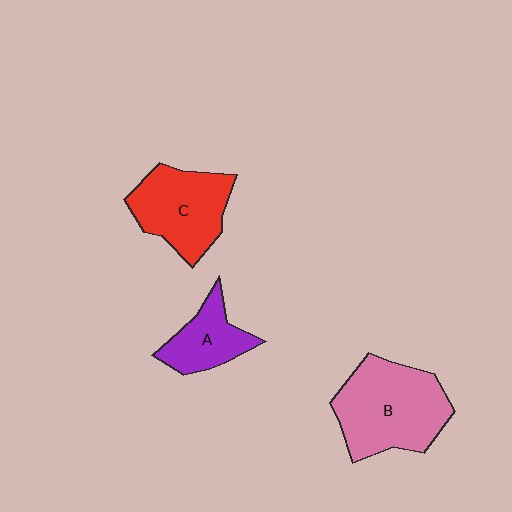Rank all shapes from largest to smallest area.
From largest to smallest: B (pink), C (red), A (purple).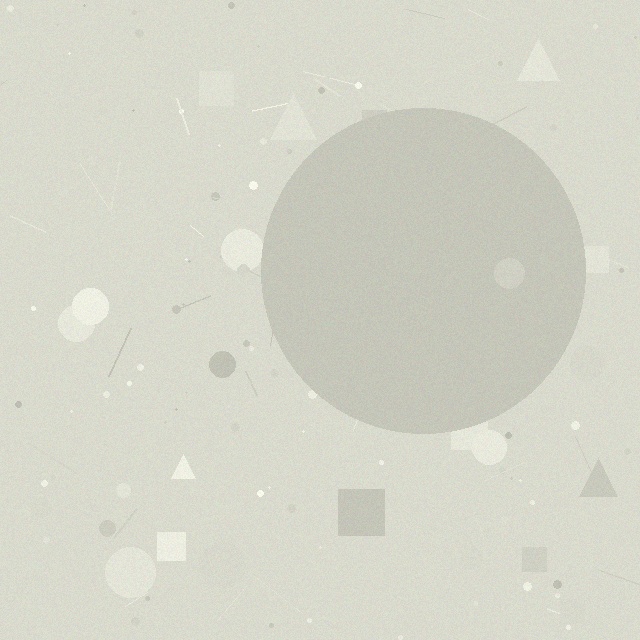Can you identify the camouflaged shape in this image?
The camouflaged shape is a circle.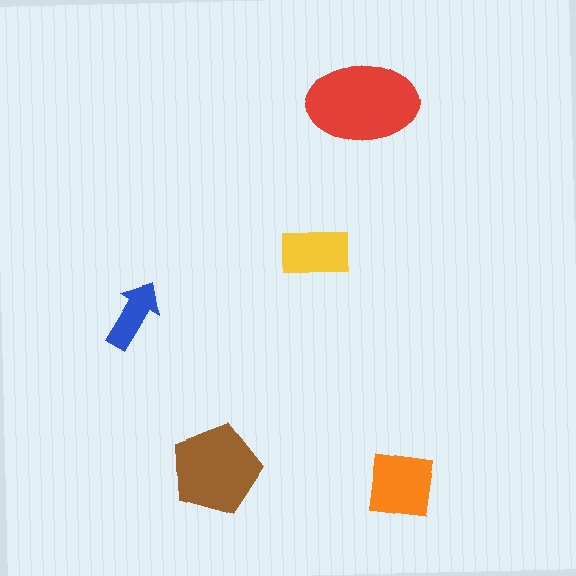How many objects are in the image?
There are 5 objects in the image.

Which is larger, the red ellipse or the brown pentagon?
The red ellipse.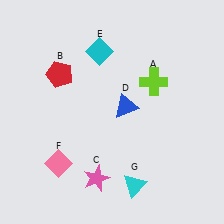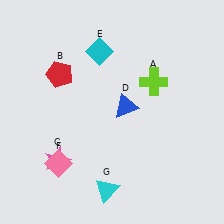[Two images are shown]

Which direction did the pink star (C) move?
The pink star (C) moved left.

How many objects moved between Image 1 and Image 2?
2 objects moved between the two images.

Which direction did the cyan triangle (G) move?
The cyan triangle (G) moved left.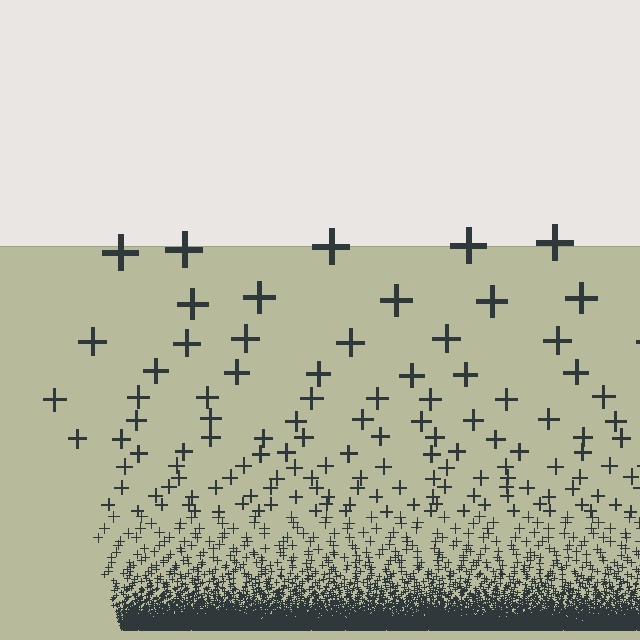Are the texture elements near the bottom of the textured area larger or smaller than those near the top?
Smaller. The gradient is inverted — elements near the bottom are smaller and denser.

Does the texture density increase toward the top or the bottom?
Density increases toward the bottom.